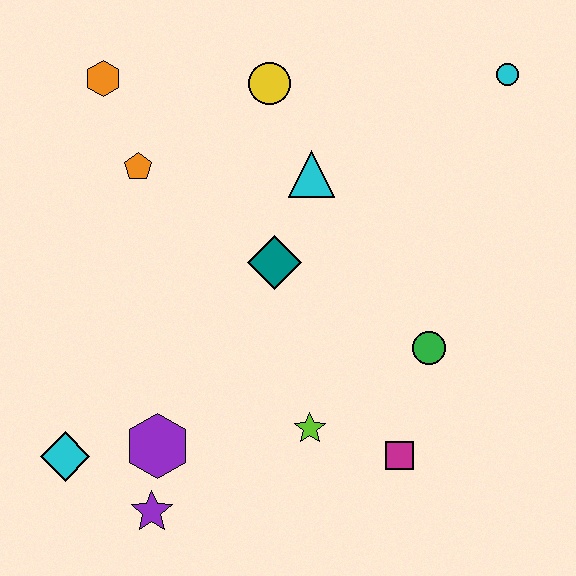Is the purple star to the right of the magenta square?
No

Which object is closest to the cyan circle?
The cyan triangle is closest to the cyan circle.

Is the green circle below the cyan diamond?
No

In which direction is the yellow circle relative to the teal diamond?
The yellow circle is above the teal diamond.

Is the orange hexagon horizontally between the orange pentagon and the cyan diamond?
Yes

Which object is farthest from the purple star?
The cyan circle is farthest from the purple star.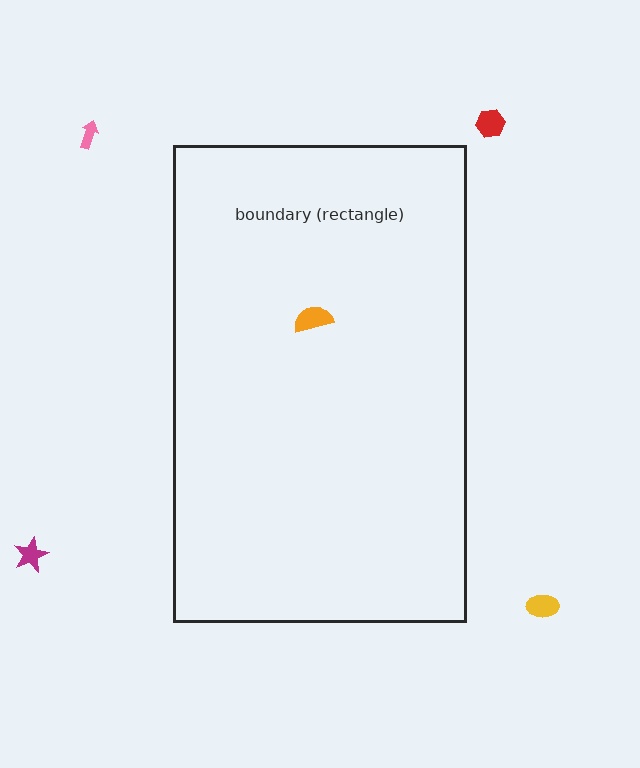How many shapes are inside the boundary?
1 inside, 4 outside.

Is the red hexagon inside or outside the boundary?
Outside.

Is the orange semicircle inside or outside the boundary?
Inside.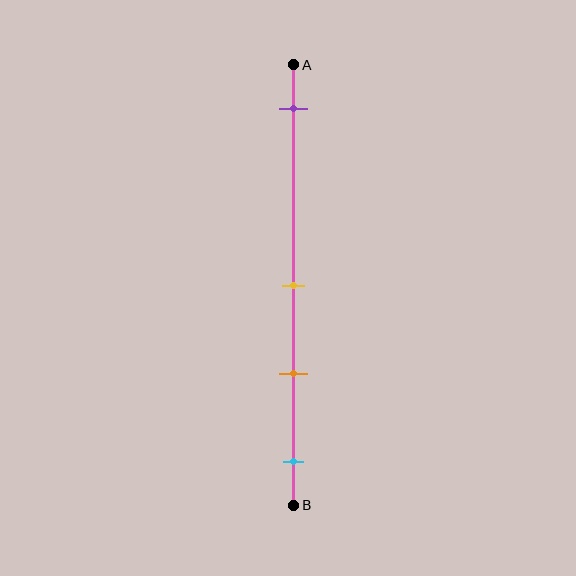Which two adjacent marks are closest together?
The yellow and orange marks are the closest adjacent pair.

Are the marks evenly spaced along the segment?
No, the marks are not evenly spaced.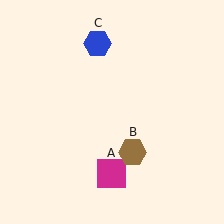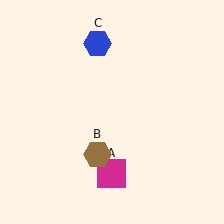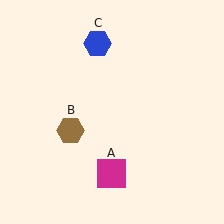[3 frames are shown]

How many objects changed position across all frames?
1 object changed position: brown hexagon (object B).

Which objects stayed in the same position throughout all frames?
Magenta square (object A) and blue hexagon (object C) remained stationary.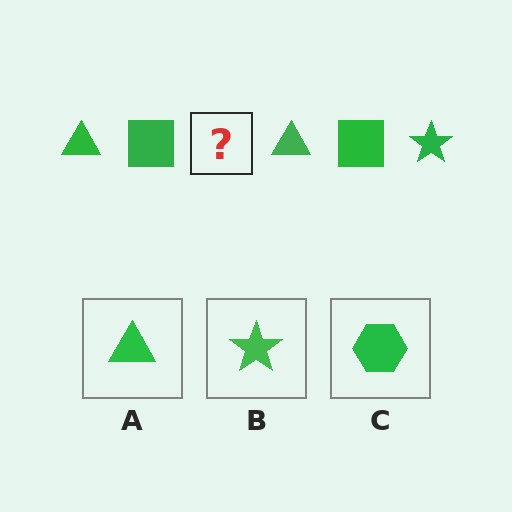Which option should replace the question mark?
Option B.